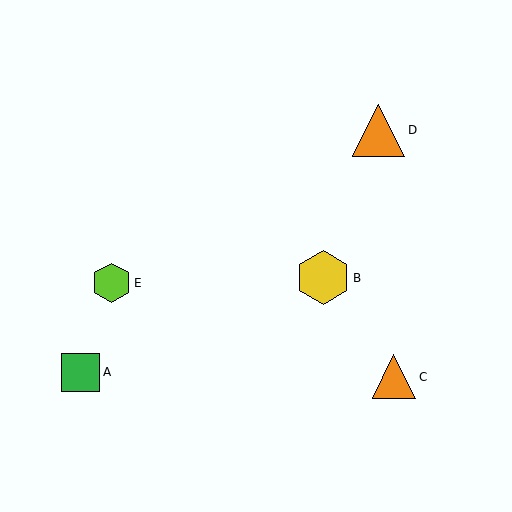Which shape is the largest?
The yellow hexagon (labeled B) is the largest.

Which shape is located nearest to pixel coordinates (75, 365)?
The green square (labeled A) at (80, 372) is nearest to that location.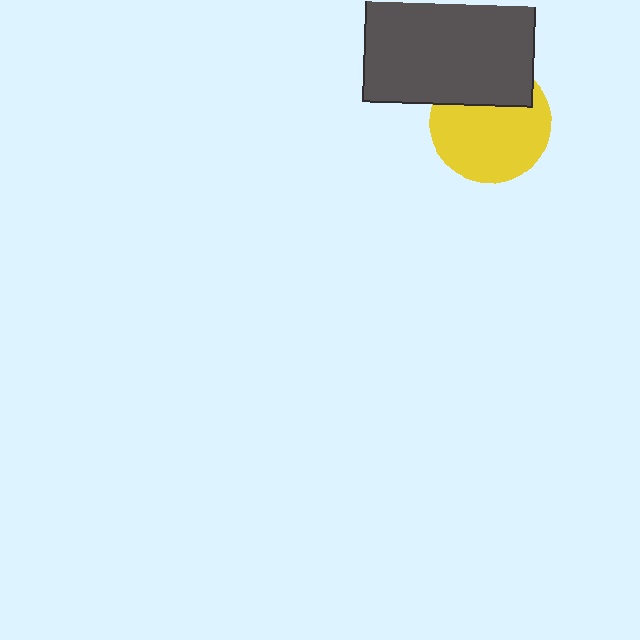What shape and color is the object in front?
The object in front is a dark gray rectangle.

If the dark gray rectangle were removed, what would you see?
You would see the complete yellow circle.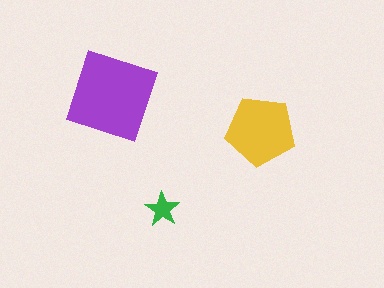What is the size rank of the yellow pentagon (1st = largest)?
2nd.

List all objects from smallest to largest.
The green star, the yellow pentagon, the purple diamond.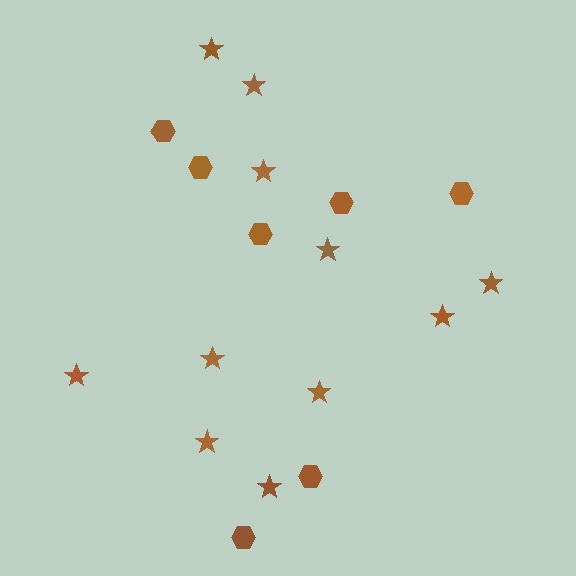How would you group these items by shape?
There are 2 groups: one group of stars (11) and one group of hexagons (7).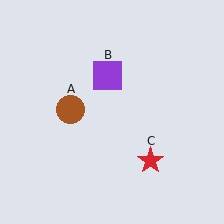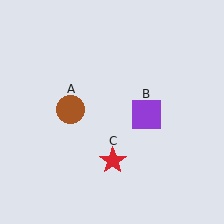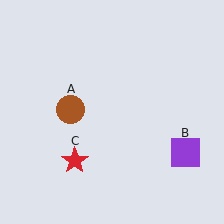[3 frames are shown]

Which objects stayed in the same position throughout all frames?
Brown circle (object A) remained stationary.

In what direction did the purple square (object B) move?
The purple square (object B) moved down and to the right.